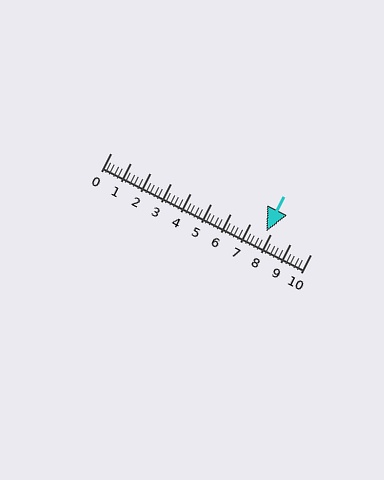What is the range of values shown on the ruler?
The ruler shows values from 0 to 10.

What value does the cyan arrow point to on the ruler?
The cyan arrow points to approximately 7.8.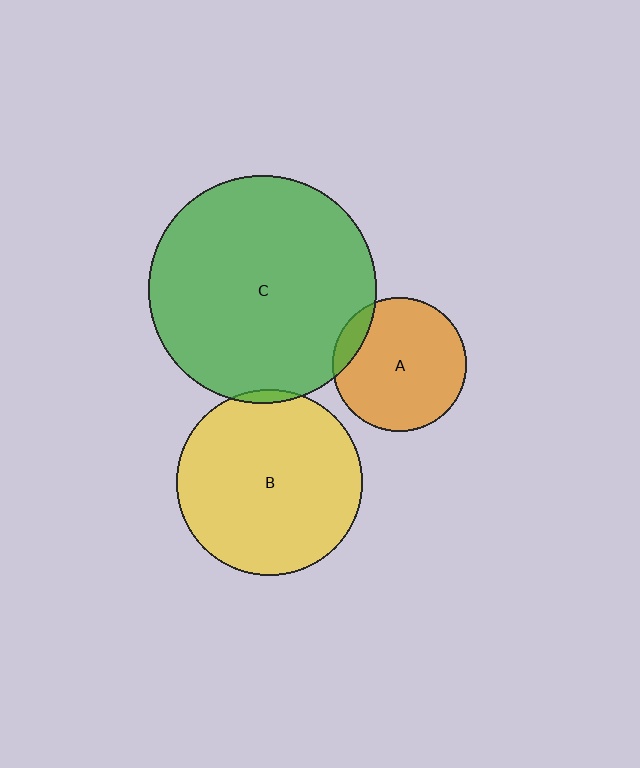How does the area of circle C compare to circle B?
Approximately 1.5 times.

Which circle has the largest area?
Circle C (green).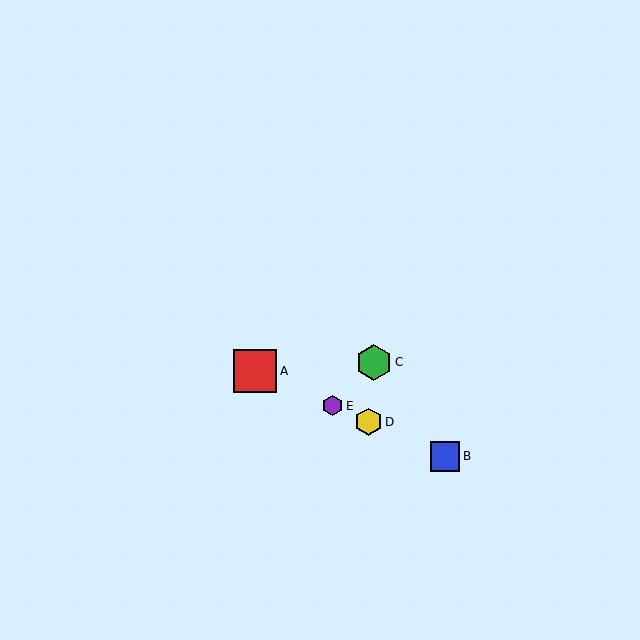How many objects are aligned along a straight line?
4 objects (A, B, D, E) are aligned along a straight line.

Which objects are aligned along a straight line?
Objects A, B, D, E are aligned along a straight line.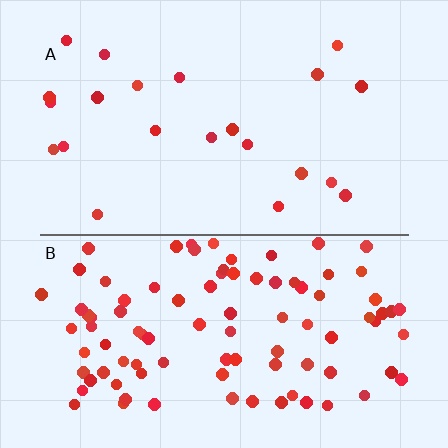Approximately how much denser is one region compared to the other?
Approximately 4.2× — region B over region A.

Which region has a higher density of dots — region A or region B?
B (the bottom).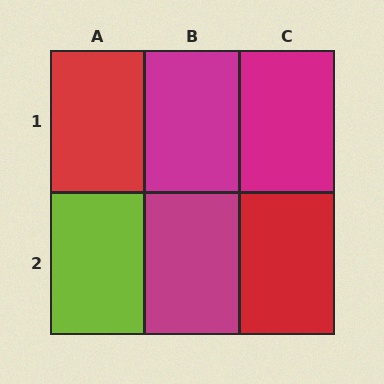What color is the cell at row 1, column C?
Magenta.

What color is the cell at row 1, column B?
Magenta.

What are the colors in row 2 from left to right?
Lime, magenta, red.